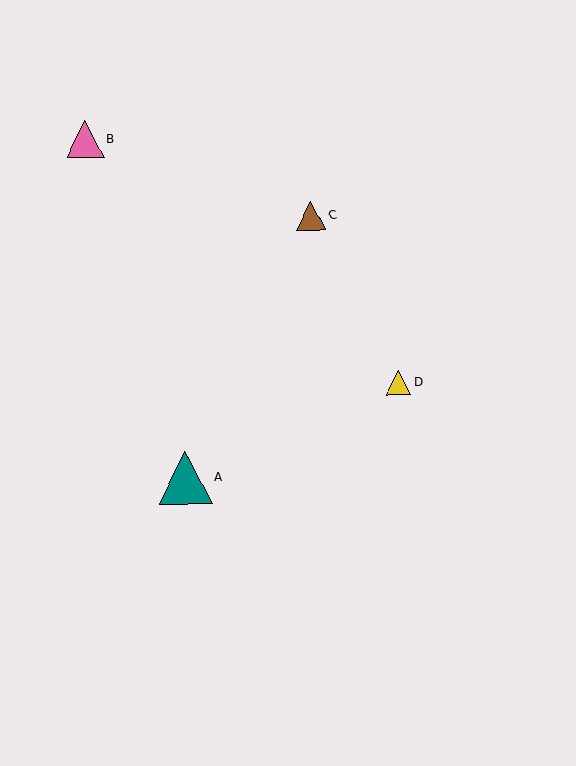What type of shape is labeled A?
Shape A is a teal triangle.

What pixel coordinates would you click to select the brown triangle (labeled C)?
Click at (311, 216) to select the brown triangle C.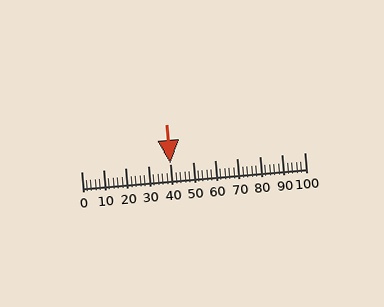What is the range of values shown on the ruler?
The ruler shows values from 0 to 100.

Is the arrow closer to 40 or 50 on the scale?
The arrow is closer to 40.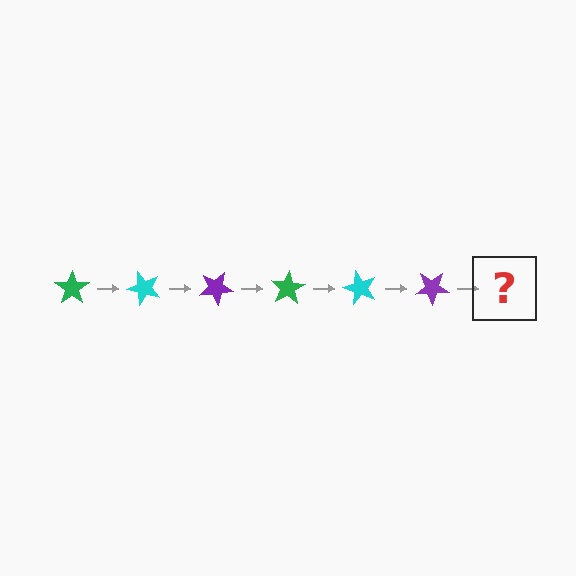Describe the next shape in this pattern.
It should be a green star, rotated 300 degrees from the start.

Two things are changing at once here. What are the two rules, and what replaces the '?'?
The two rules are that it rotates 50 degrees each step and the color cycles through green, cyan, and purple. The '?' should be a green star, rotated 300 degrees from the start.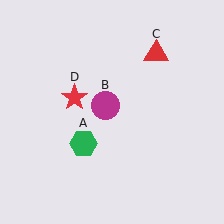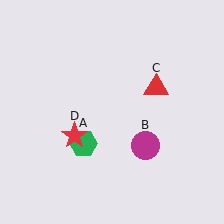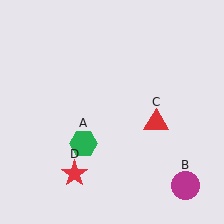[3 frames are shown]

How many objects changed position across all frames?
3 objects changed position: magenta circle (object B), red triangle (object C), red star (object D).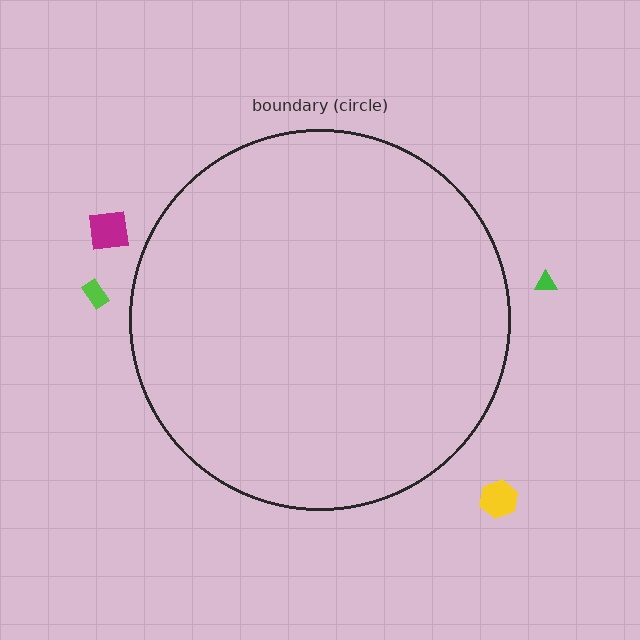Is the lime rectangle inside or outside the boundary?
Outside.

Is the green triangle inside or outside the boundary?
Outside.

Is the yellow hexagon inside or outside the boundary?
Outside.